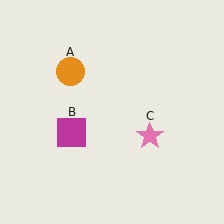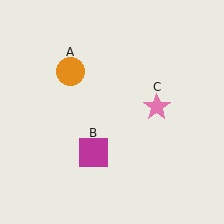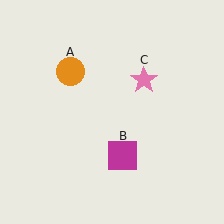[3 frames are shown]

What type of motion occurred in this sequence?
The magenta square (object B), pink star (object C) rotated counterclockwise around the center of the scene.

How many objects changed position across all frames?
2 objects changed position: magenta square (object B), pink star (object C).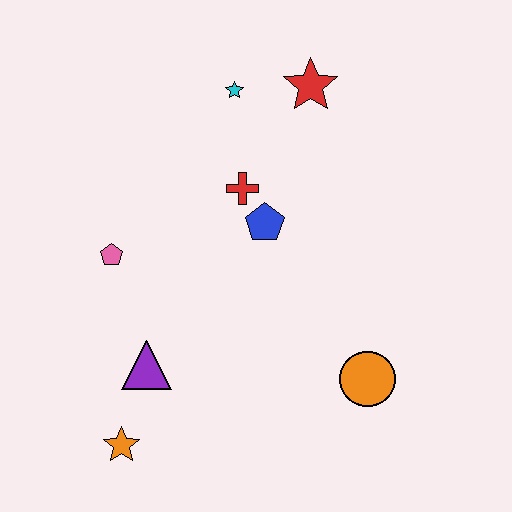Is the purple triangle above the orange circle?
Yes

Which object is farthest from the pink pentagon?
The orange circle is farthest from the pink pentagon.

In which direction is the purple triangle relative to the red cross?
The purple triangle is below the red cross.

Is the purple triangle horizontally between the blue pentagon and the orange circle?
No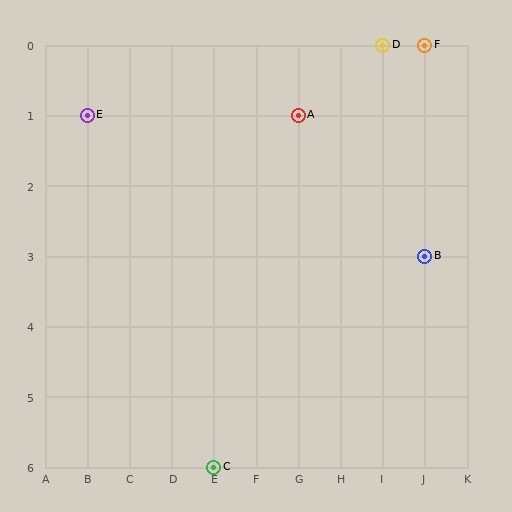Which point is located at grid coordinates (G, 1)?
Point A is at (G, 1).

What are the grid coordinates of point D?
Point D is at grid coordinates (I, 0).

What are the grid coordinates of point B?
Point B is at grid coordinates (J, 3).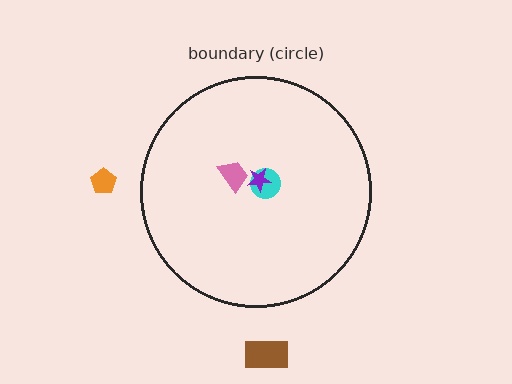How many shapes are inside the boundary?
3 inside, 2 outside.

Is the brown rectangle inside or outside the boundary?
Outside.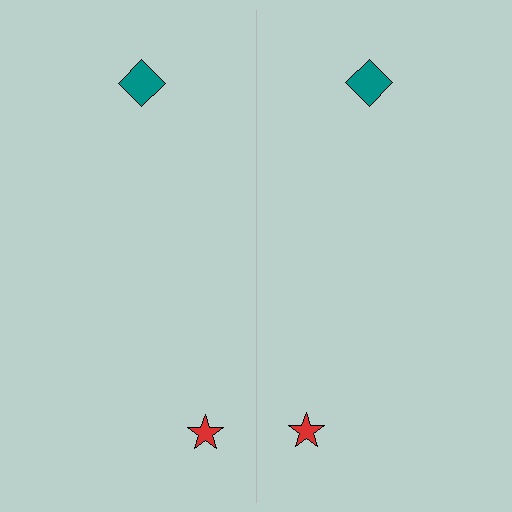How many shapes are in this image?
There are 4 shapes in this image.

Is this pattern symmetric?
Yes, this pattern has bilateral (reflection) symmetry.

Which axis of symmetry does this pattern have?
The pattern has a vertical axis of symmetry running through the center of the image.